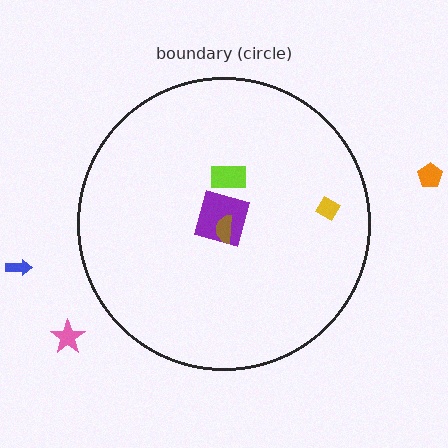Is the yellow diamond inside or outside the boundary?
Inside.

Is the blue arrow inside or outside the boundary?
Outside.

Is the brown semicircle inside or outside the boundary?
Inside.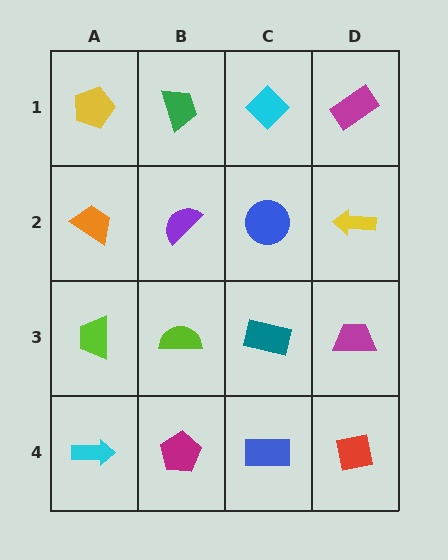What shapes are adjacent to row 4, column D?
A magenta trapezoid (row 3, column D), a blue rectangle (row 4, column C).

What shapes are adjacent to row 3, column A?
An orange trapezoid (row 2, column A), a cyan arrow (row 4, column A), a lime semicircle (row 3, column B).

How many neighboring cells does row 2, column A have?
3.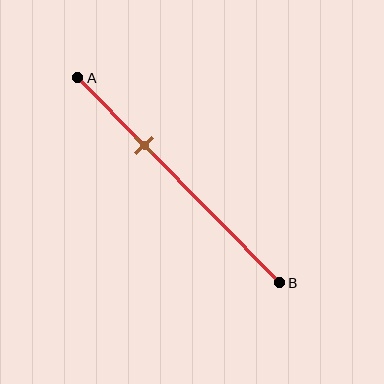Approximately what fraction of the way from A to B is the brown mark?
The brown mark is approximately 35% of the way from A to B.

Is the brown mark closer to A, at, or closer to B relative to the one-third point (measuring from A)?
The brown mark is approximately at the one-third point of segment AB.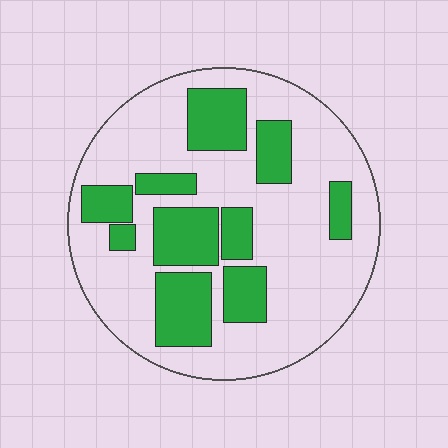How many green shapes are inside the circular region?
10.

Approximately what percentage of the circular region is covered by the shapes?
Approximately 30%.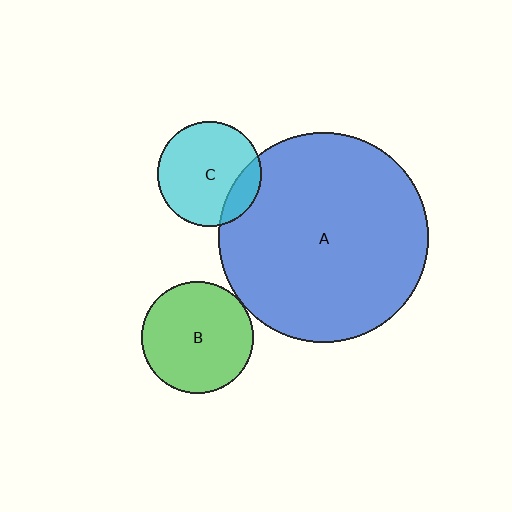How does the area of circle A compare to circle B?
Approximately 3.5 times.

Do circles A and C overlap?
Yes.